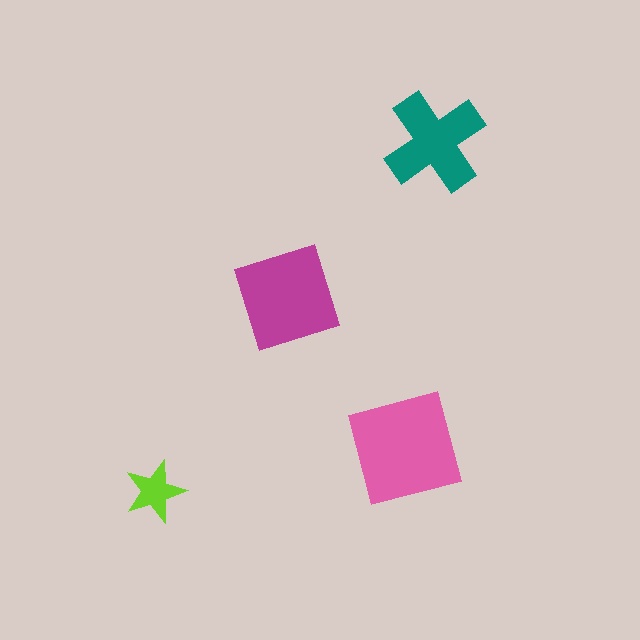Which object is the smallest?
The lime star.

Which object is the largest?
The pink square.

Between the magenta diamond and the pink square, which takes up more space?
The pink square.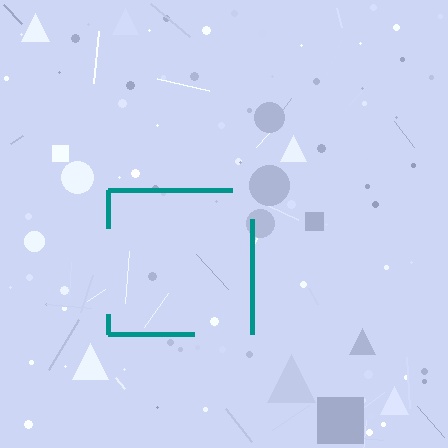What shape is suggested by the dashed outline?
The dashed outline suggests a square.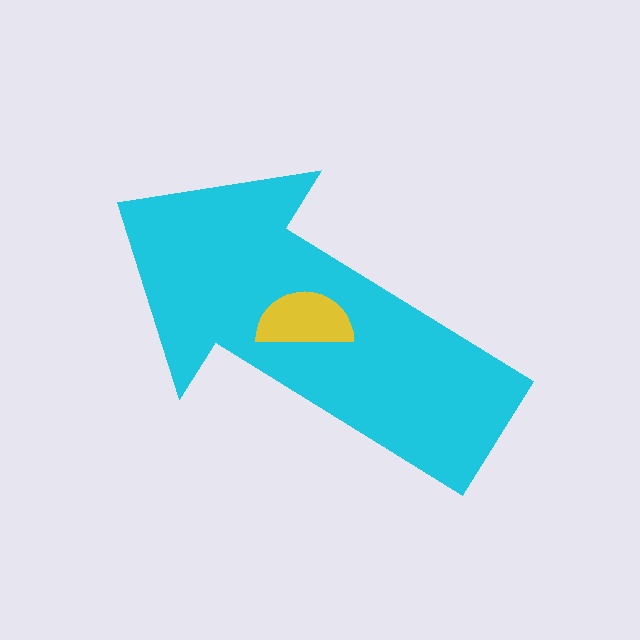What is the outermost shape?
The cyan arrow.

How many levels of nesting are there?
2.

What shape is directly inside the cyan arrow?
The yellow semicircle.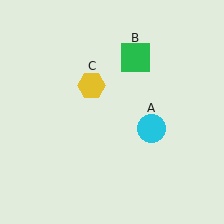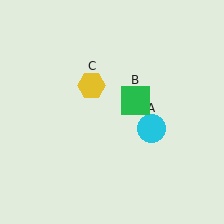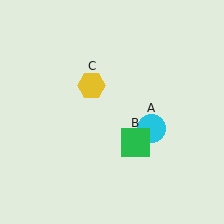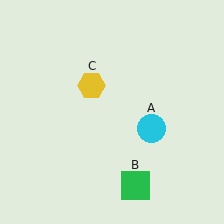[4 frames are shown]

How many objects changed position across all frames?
1 object changed position: green square (object B).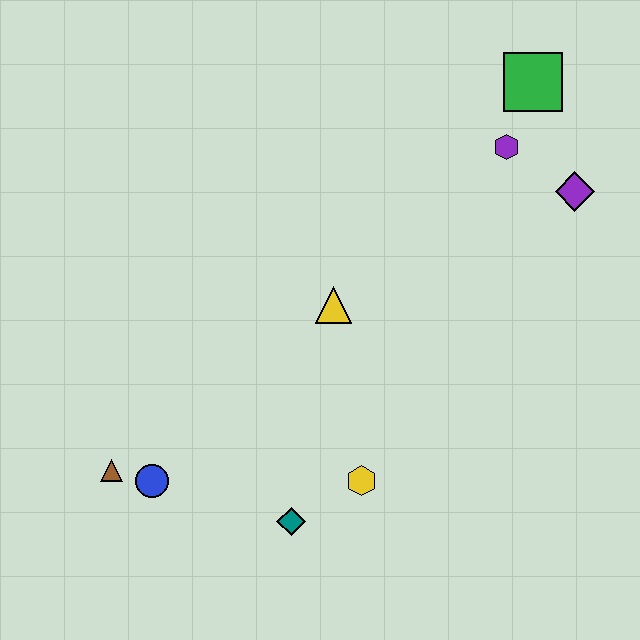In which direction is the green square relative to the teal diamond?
The green square is above the teal diamond.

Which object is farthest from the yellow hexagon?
The green square is farthest from the yellow hexagon.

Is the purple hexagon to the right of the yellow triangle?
Yes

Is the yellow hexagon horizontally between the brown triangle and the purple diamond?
Yes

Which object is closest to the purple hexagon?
The green square is closest to the purple hexagon.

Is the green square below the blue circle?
No